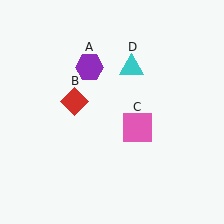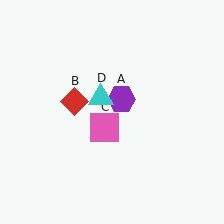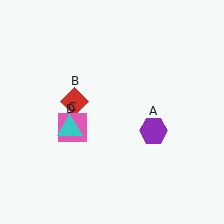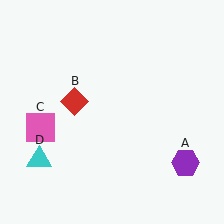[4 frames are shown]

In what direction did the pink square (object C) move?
The pink square (object C) moved left.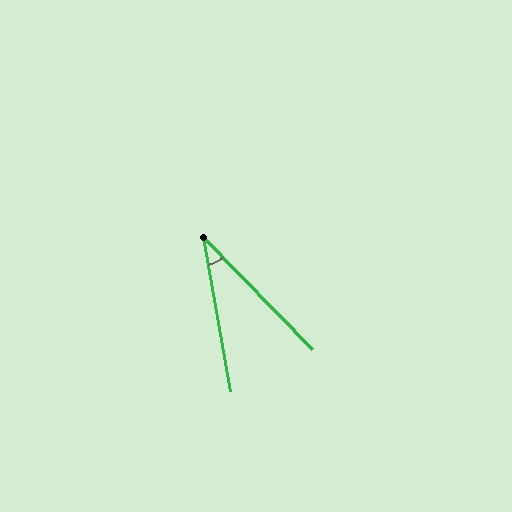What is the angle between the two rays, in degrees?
Approximately 34 degrees.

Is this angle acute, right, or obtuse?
It is acute.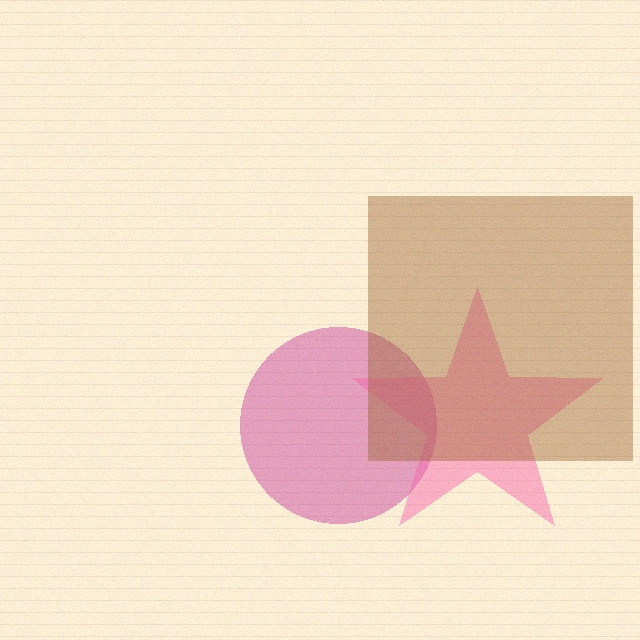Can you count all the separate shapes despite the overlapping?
Yes, there are 3 separate shapes.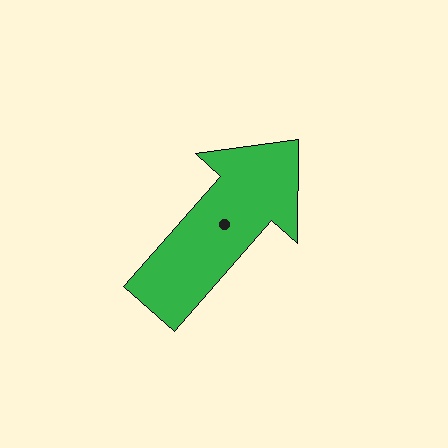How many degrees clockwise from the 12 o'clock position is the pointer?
Approximately 41 degrees.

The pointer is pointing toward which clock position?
Roughly 1 o'clock.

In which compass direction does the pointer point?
Northeast.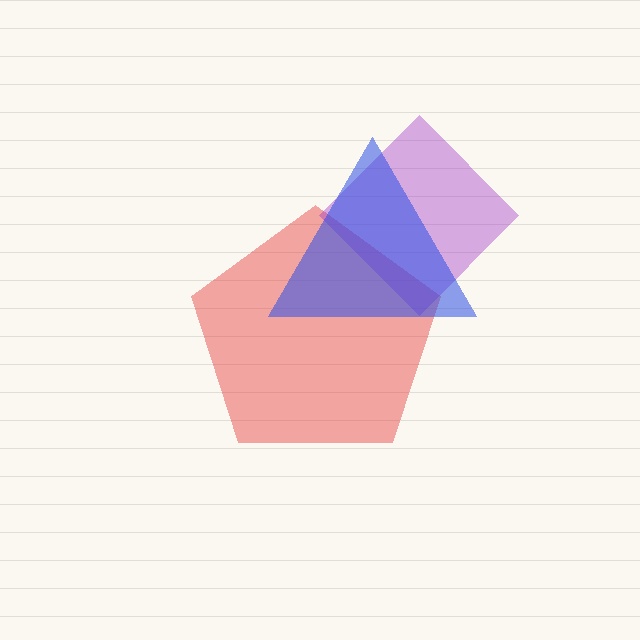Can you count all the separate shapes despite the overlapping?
Yes, there are 3 separate shapes.